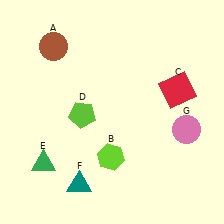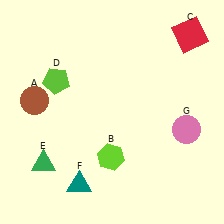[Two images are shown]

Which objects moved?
The objects that moved are: the brown circle (A), the red square (C), the lime pentagon (D).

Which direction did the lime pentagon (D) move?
The lime pentagon (D) moved up.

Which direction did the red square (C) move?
The red square (C) moved up.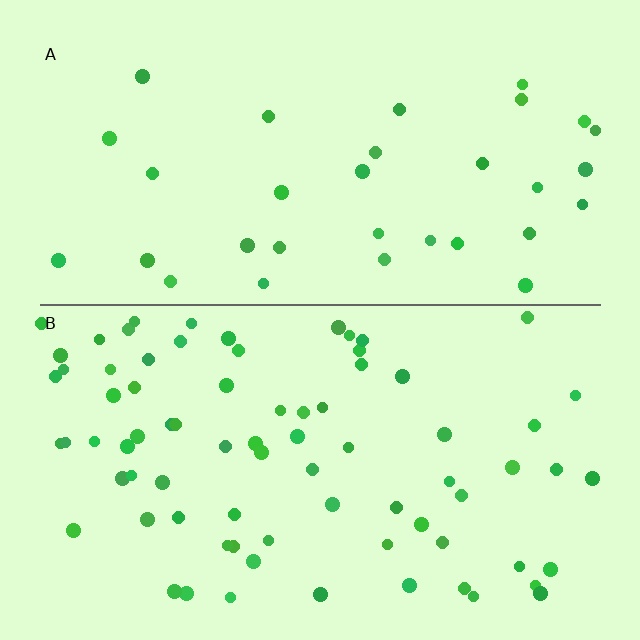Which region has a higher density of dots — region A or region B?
B (the bottom).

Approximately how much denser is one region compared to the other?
Approximately 2.4× — region B over region A.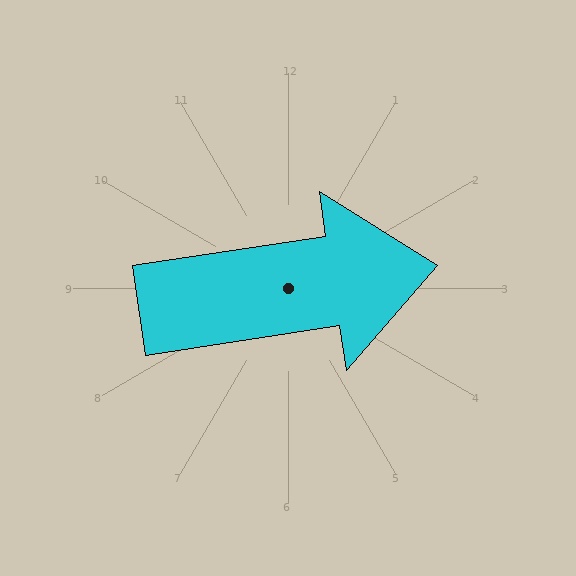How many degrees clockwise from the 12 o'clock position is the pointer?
Approximately 81 degrees.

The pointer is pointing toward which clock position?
Roughly 3 o'clock.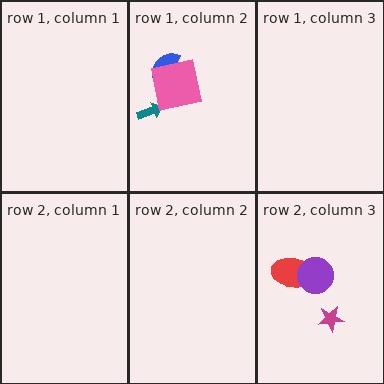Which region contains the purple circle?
The row 2, column 3 region.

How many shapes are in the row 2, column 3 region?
3.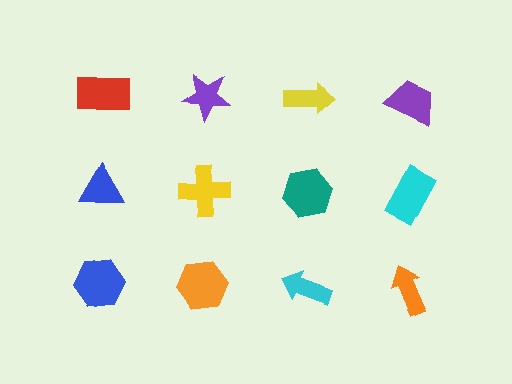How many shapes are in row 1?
4 shapes.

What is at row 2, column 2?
A yellow cross.